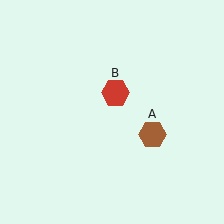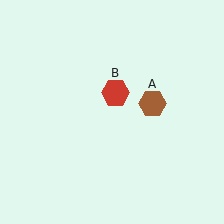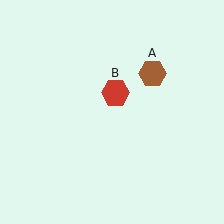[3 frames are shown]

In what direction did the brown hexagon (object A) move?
The brown hexagon (object A) moved up.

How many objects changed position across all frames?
1 object changed position: brown hexagon (object A).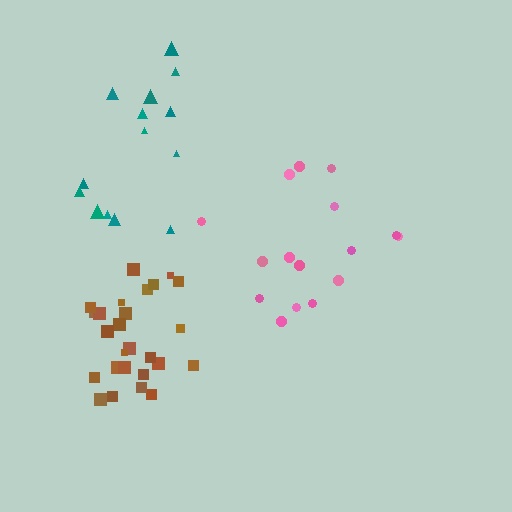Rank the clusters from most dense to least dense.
brown, pink, teal.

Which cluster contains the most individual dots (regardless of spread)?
Brown (26).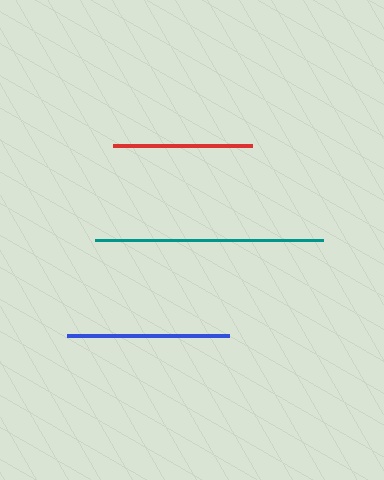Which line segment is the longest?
The teal line is the longest at approximately 228 pixels.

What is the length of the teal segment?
The teal segment is approximately 228 pixels long.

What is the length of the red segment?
The red segment is approximately 139 pixels long.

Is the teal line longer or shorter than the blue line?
The teal line is longer than the blue line.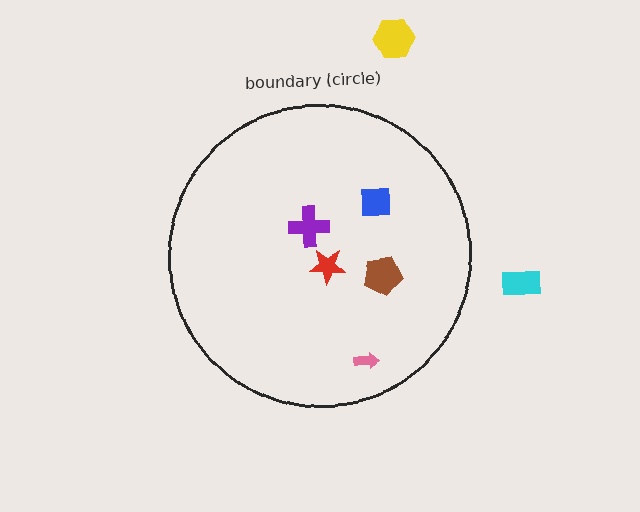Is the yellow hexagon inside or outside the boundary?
Outside.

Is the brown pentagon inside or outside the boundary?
Inside.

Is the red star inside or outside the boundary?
Inside.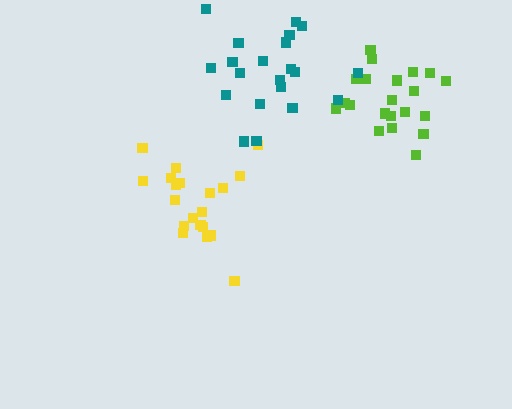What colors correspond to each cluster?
The clusters are colored: lime, yellow, teal.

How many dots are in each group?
Group 1: 21 dots, Group 2: 20 dots, Group 3: 21 dots (62 total).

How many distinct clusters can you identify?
There are 3 distinct clusters.